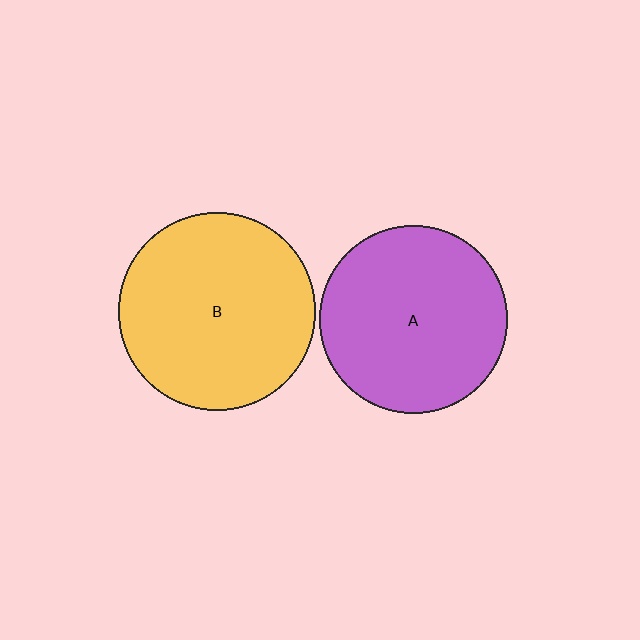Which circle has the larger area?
Circle B (yellow).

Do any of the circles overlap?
No, none of the circles overlap.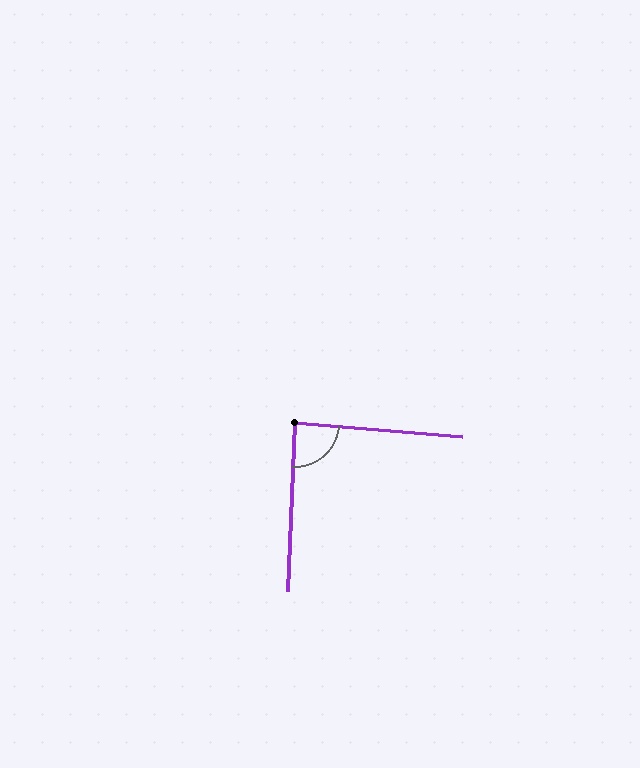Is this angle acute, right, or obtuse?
It is approximately a right angle.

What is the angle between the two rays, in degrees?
Approximately 88 degrees.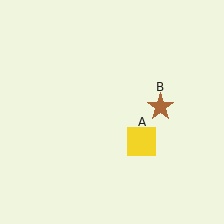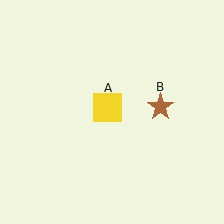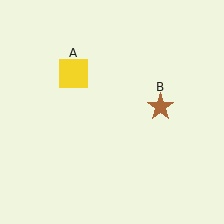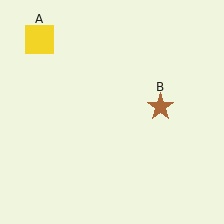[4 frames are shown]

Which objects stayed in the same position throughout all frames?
Brown star (object B) remained stationary.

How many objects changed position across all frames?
1 object changed position: yellow square (object A).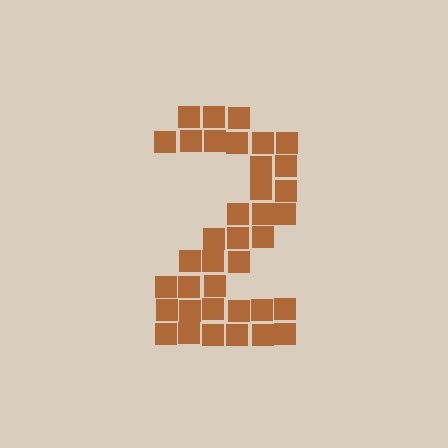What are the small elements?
The small elements are squares.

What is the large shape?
The large shape is the digit 2.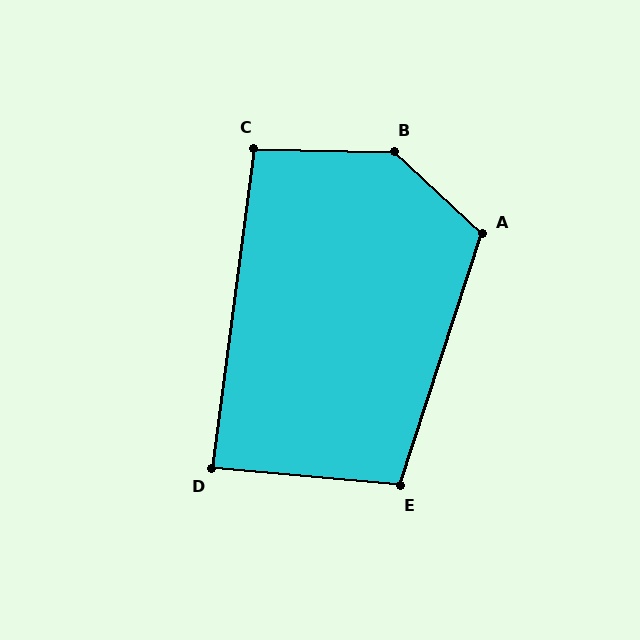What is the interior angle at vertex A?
Approximately 115 degrees (obtuse).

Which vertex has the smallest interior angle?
D, at approximately 88 degrees.